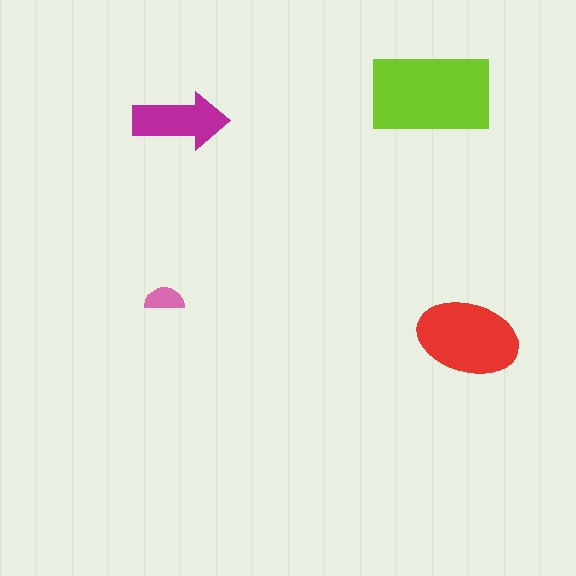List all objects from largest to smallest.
The lime rectangle, the red ellipse, the magenta arrow, the pink semicircle.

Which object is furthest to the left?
The pink semicircle is leftmost.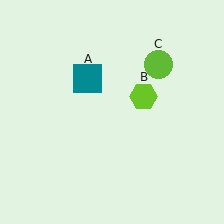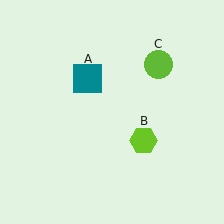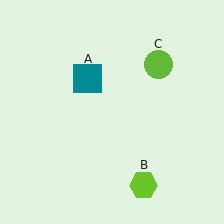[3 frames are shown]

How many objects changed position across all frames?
1 object changed position: lime hexagon (object B).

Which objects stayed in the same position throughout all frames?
Teal square (object A) and lime circle (object C) remained stationary.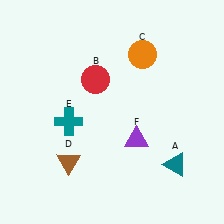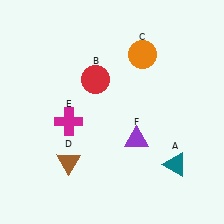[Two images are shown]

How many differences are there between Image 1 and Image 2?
There is 1 difference between the two images.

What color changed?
The cross (E) changed from teal in Image 1 to magenta in Image 2.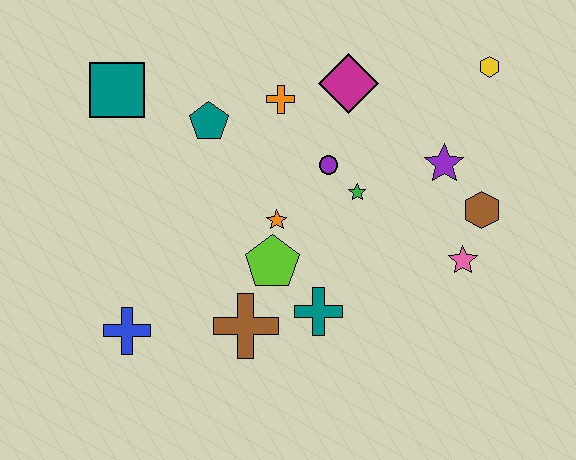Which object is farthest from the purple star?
The blue cross is farthest from the purple star.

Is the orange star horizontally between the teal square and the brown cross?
No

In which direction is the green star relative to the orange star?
The green star is to the right of the orange star.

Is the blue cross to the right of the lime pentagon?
No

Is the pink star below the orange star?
Yes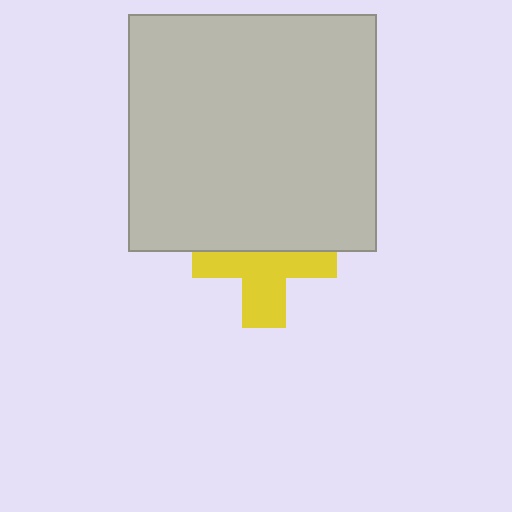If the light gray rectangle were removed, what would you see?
You would see the complete yellow cross.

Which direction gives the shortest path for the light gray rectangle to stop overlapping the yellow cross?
Moving up gives the shortest separation.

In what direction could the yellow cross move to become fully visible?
The yellow cross could move down. That would shift it out from behind the light gray rectangle entirely.